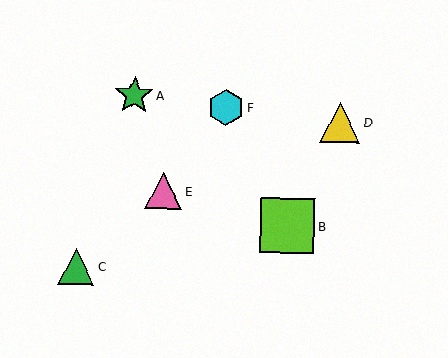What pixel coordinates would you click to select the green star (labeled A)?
Click at (134, 95) to select the green star A.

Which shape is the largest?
The lime square (labeled B) is the largest.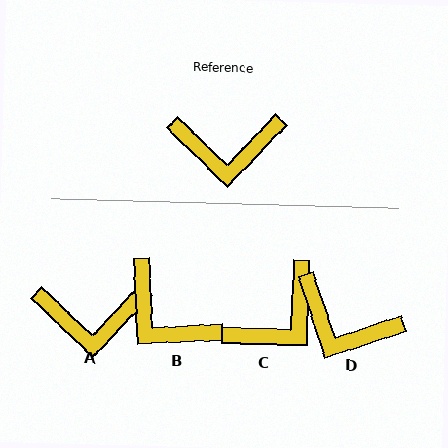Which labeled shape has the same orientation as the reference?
A.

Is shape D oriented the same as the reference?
No, it is off by about 28 degrees.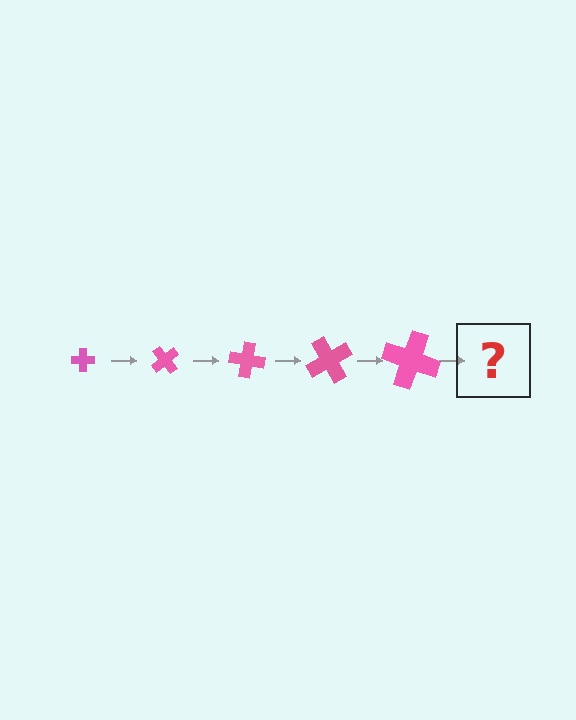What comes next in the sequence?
The next element should be a cross, larger than the previous one and rotated 250 degrees from the start.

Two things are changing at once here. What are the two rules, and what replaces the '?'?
The two rules are that the cross grows larger each step and it rotates 50 degrees each step. The '?' should be a cross, larger than the previous one and rotated 250 degrees from the start.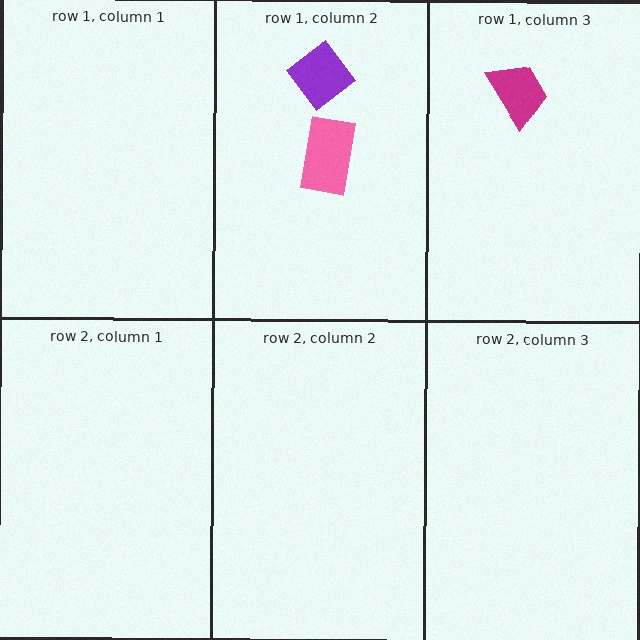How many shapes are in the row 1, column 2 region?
2.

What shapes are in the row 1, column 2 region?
The purple diamond, the pink rectangle.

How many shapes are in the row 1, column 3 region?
1.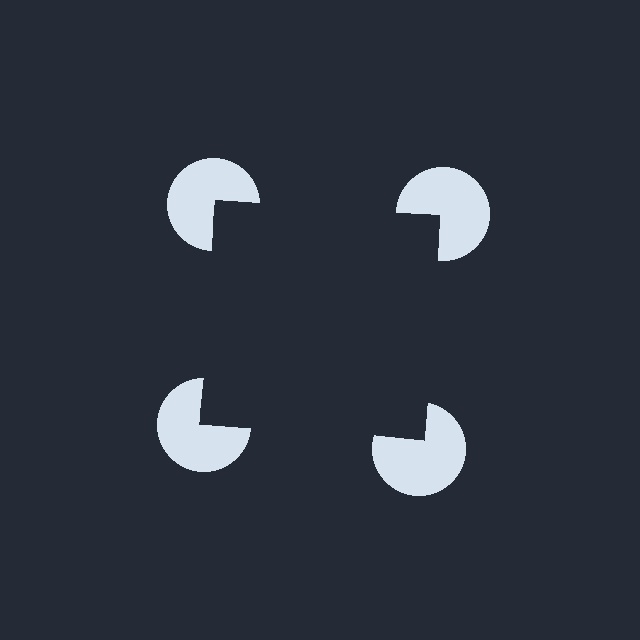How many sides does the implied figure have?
4 sides.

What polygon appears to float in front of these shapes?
An illusory square — its edges are inferred from the aligned wedge cuts in the pac-man discs, not physically drawn.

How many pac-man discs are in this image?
There are 4 — one at each vertex of the illusory square.